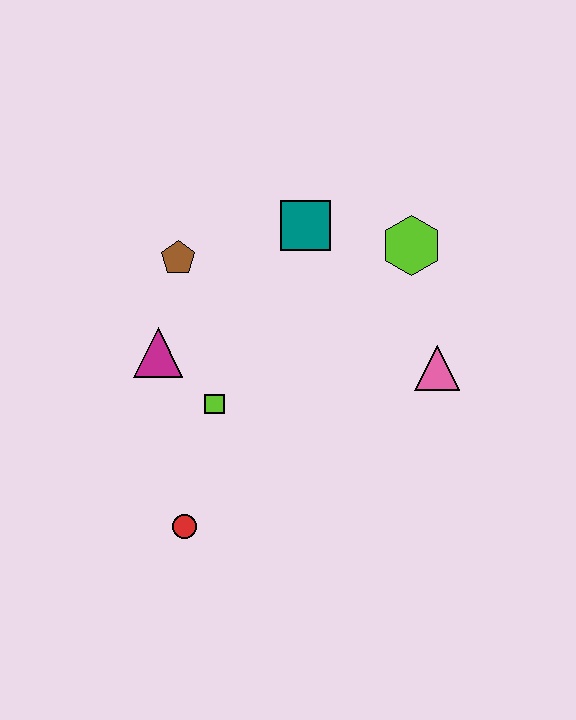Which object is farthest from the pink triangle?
The red circle is farthest from the pink triangle.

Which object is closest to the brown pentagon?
The magenta triangle is closest to the brown pentagon.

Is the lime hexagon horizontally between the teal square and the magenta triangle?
No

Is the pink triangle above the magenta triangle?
No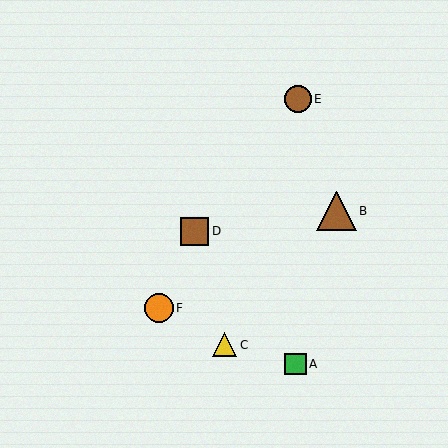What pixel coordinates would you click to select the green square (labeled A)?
Click at (296, 364) to select the green square A.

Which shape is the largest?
The brown triangle (labeled B) is the largest.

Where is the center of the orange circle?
The center of the orange circle is at (159, 308).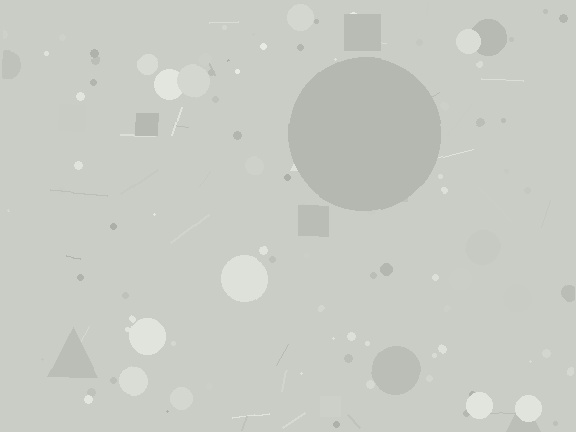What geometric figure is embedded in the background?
A circle is embedded in the background.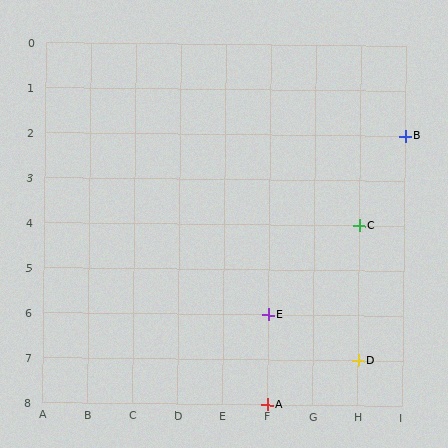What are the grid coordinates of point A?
Point A is at grid coordinates (F, 8).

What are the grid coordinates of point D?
Point D is at grid coordinates (H, 7).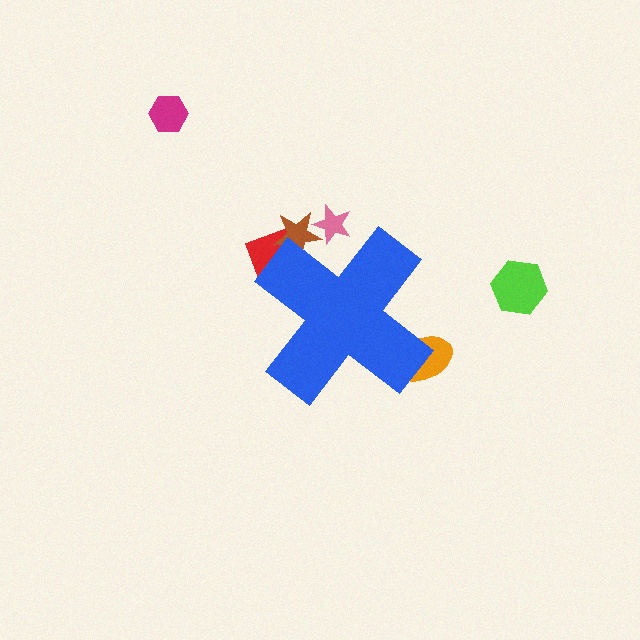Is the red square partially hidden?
Yes, the red square is partially hidden behind the blue cross.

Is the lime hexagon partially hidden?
No, the lime hexagon is fully visible.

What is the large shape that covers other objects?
A blue cross.